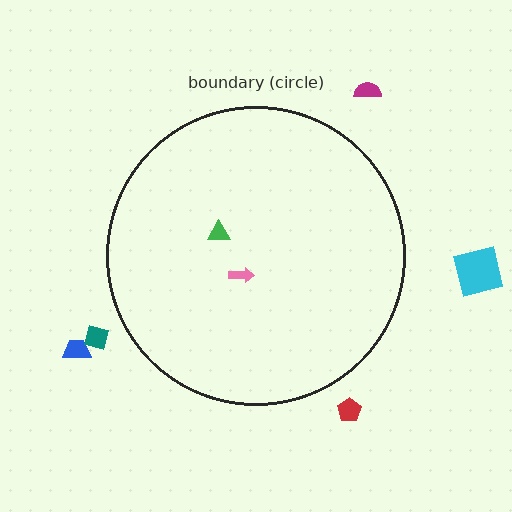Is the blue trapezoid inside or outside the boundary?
Outside.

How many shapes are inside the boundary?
2 inside, 5 outside.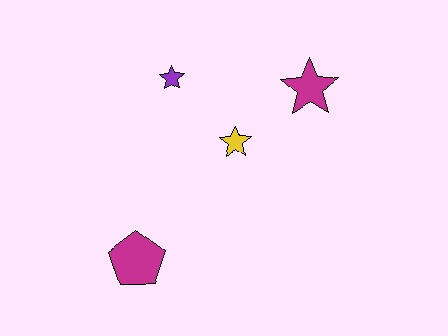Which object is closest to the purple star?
The yellow star is closest to the purple star.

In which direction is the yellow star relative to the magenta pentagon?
The yellow star is above the magenta pentagon.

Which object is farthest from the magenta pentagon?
The magenta star is farthest from the magenta pentagon.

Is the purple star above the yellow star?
Yes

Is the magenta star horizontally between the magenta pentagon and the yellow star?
No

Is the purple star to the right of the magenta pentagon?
Yes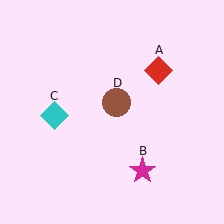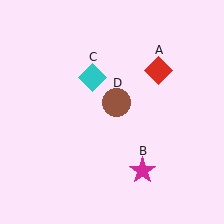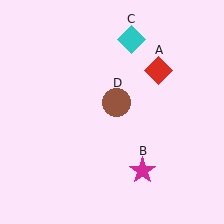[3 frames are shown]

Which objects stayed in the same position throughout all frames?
Red diamond (object A) and magenta star (object B) and brown circle (object D) remained stationary.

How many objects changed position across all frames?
1 object changed position: cyan diamond (object C).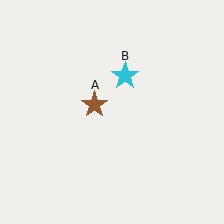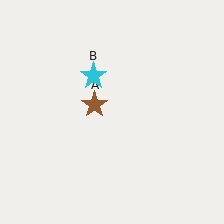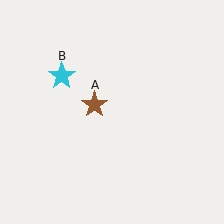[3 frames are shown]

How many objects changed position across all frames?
1 object changed position: cyan star (object B).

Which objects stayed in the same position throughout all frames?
Brown star (object A) remained stationary.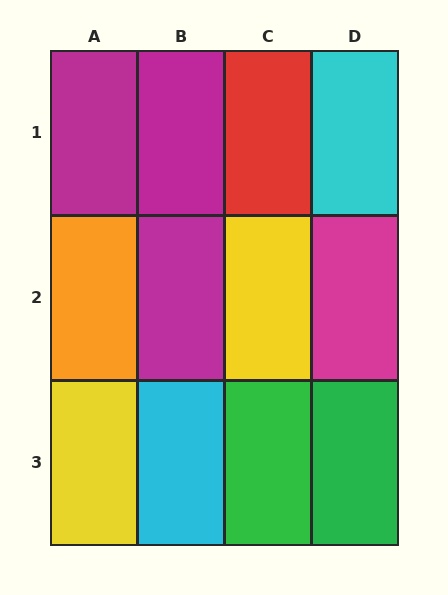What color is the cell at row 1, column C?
Red.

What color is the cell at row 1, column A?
Magenta.